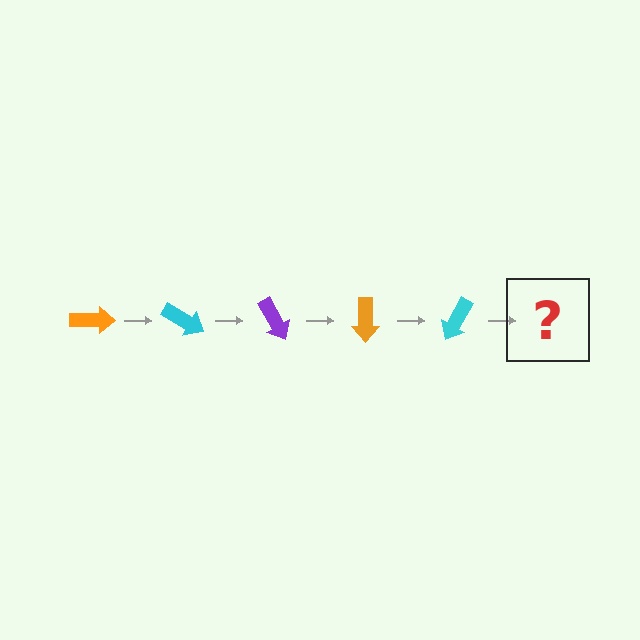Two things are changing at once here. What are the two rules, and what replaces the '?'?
The two rules are that it rotates 30 degrees each step and the color cycles through orange, cyan, and purple. The '?' should be a purple arrow, rotated 150 degrees from the start.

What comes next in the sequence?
The next element should be a purple arrow, rotated 150 degrees from the start.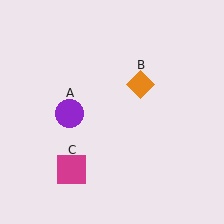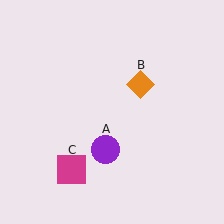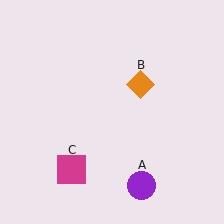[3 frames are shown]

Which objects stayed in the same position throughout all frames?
Orange diamond (object B) and magenta square (object C) remained stationary.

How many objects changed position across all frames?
1 object changed position: purple circle (object A).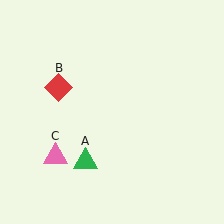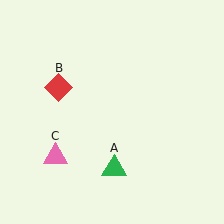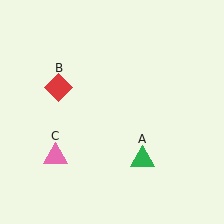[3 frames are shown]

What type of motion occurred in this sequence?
The green triangle (object A) rotated counterclockwise around the center of the scene.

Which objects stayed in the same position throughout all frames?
Red diamond (object B) and pink triangle (object C) remained stationary.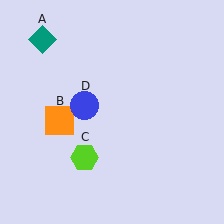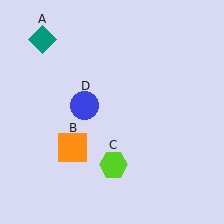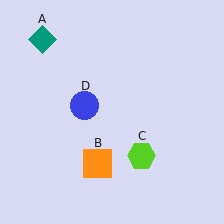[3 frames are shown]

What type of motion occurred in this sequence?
The orange square (object B), lime hexagon (object C) rotated counterclockwise around the center of the scene.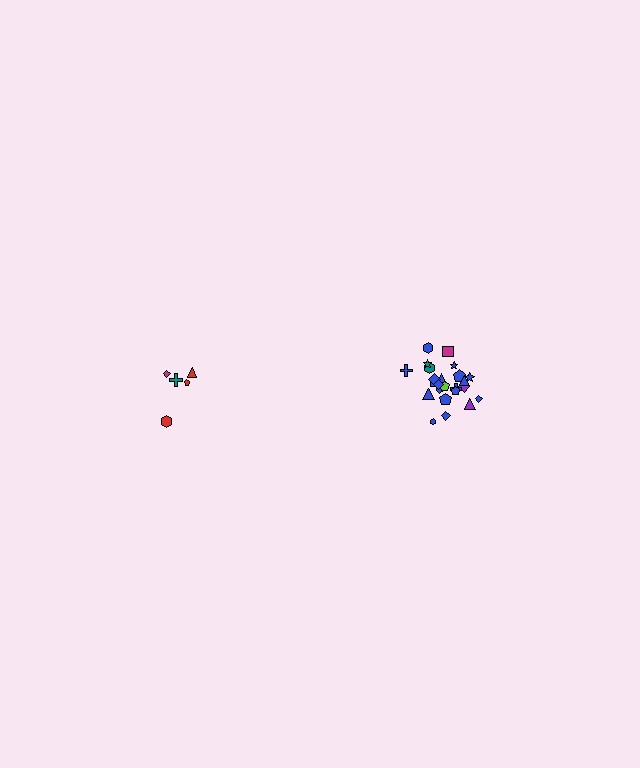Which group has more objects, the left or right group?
The right group.